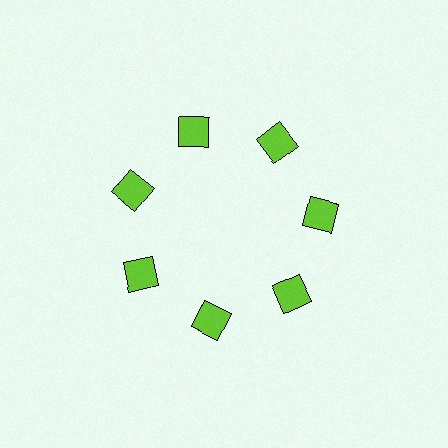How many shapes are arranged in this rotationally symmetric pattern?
There are 7 shapes, arranged in 7 groups of 1.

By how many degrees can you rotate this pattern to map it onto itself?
The pattern maps onto itself every 51 degrees of rotation.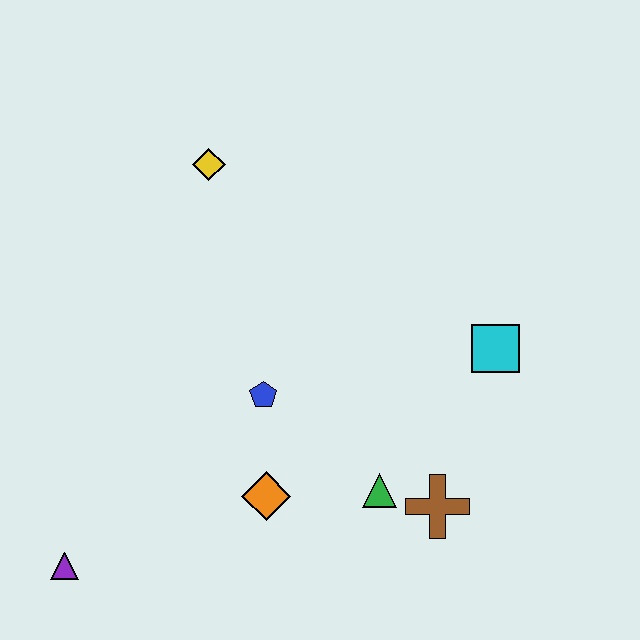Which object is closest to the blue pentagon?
The orange diamond is closest to the blue pentagon.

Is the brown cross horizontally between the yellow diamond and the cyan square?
Yes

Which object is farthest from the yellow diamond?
The purple triangle is farthest from the yellow diamond.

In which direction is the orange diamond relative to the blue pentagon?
The orange diamond is below the blue pentagon.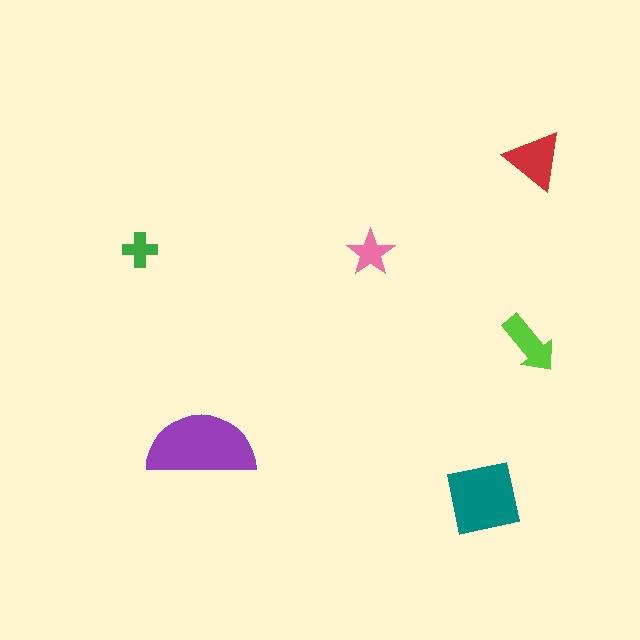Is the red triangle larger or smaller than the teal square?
Smaller.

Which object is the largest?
The purple semicircle.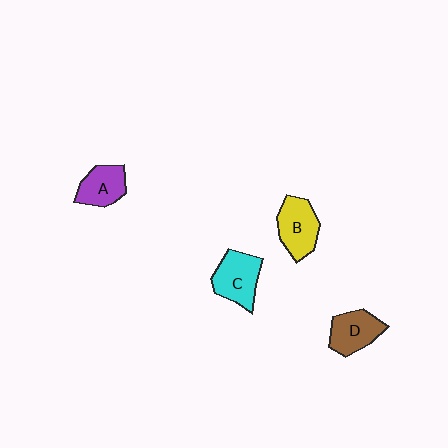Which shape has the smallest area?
Shape A (purple).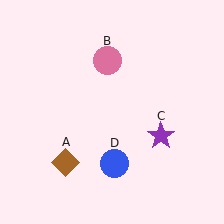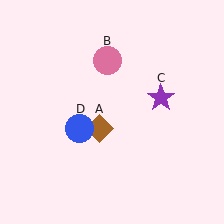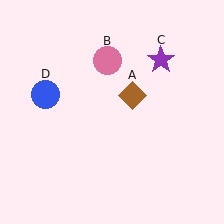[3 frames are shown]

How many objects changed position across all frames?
3 objects changed position: brown diamond (object A), purple star (object C), blue circle (object D).